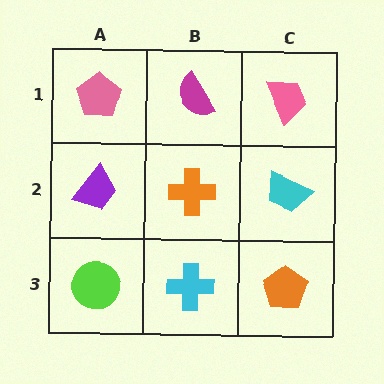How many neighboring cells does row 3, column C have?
2.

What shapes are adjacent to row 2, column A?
A pink pentagon (row 1, column A), a lime circle (row 3, column A), an orange cross (row 2, column B).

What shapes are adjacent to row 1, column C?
A cyan trapezoid (row 2, column C), a magenta semicircle (row 1, column B).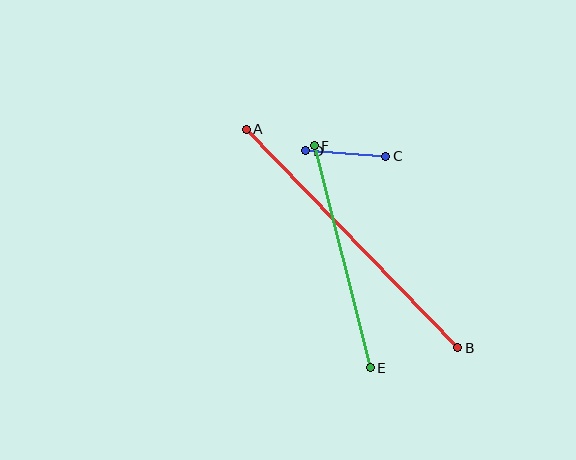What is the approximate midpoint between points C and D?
The midpoint is at approximately (346, 154) pixels.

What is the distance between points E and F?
The distance is approximately 229 pixels.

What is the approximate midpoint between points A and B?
The midpoint is at approximately (352, 239) pixels.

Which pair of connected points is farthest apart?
Points A and B are farthest apart.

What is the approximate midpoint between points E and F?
The midpoint is at approximately (342, 257) pixels.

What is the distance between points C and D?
The distance is approximately 81 pixels.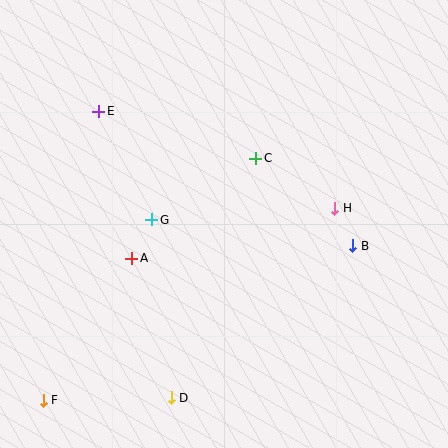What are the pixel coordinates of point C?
Point C is at (256, 158).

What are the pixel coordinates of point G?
Point G is at (152, 220).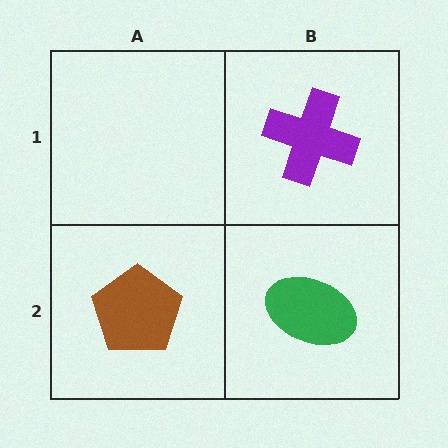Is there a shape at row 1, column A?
No, that cell is empty.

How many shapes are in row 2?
2 shapes.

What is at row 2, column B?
A green ellipse.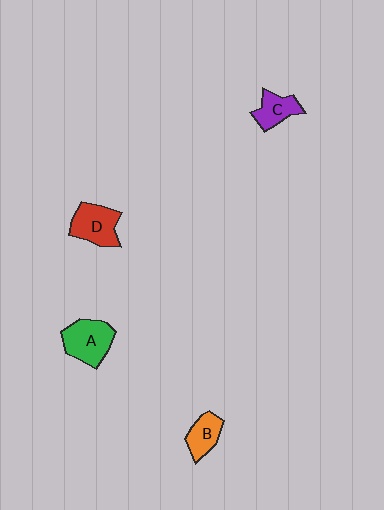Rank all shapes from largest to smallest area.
From largest to smallest: A (green), D (red), C (purple), B (orange).